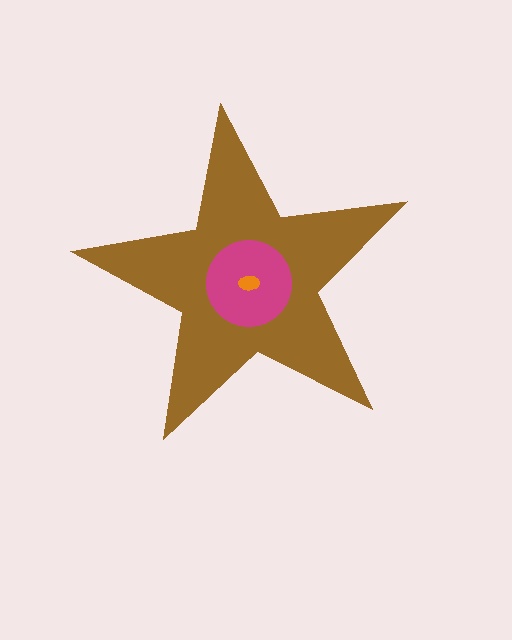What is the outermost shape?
The brown star.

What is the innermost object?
The orange ellipse.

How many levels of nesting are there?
3.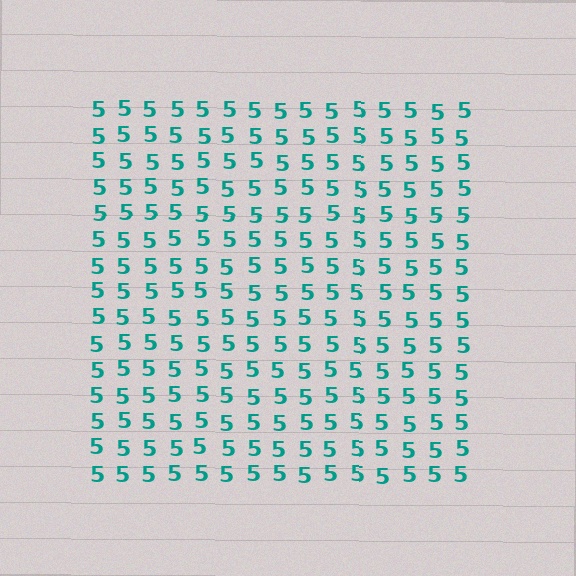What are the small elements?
The small elements are digit 5's.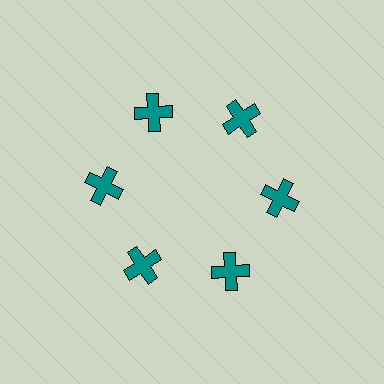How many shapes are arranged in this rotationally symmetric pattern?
There are 6 shapes, arranged in 6 groups of 1.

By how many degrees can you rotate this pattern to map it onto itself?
The pattern maps onto itself every 60 degrees of rotation.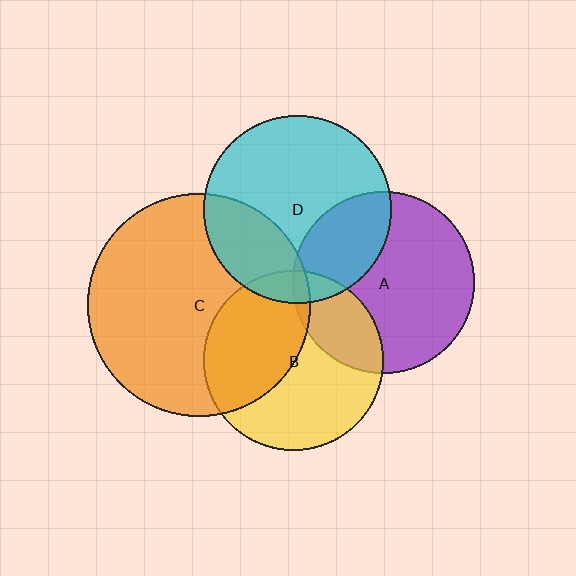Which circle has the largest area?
Circle C (orange).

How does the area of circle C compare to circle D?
Approximately 1.4 times.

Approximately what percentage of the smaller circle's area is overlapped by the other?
Approximately 30%.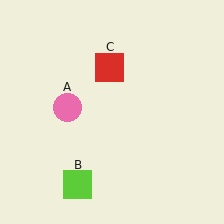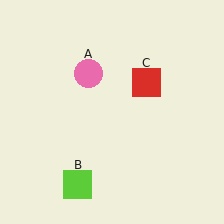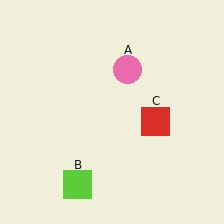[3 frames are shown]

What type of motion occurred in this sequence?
The pink circle (object A), red square (object C) rotated clockwise around the center of the scene.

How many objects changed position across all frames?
2 objects changed position: pink circle (object A), red square (object C).